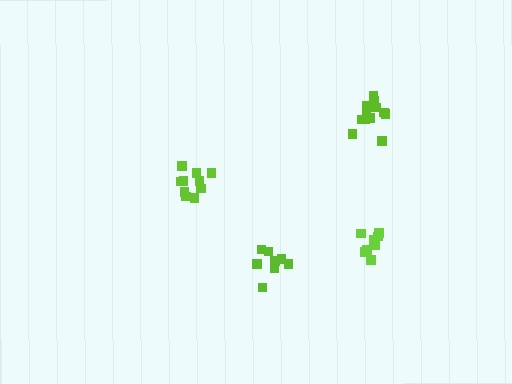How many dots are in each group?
Group 1: 10 dots, Group 2: 9 dots, Group 3: 13 dots, Group 4: 8 dots (40 total).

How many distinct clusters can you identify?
There are 4 distinct clusters.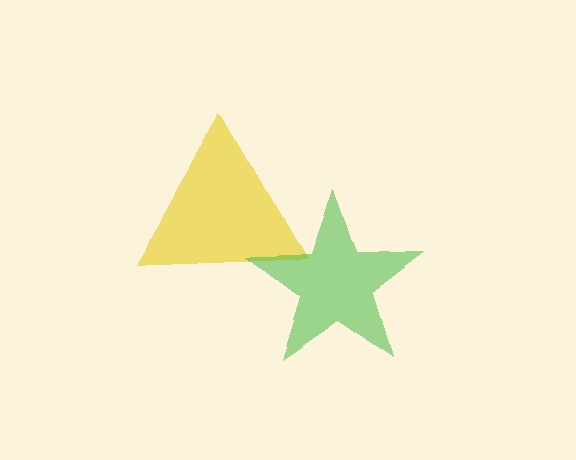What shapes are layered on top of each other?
The layered shapes are: a yellow triangle, a green star.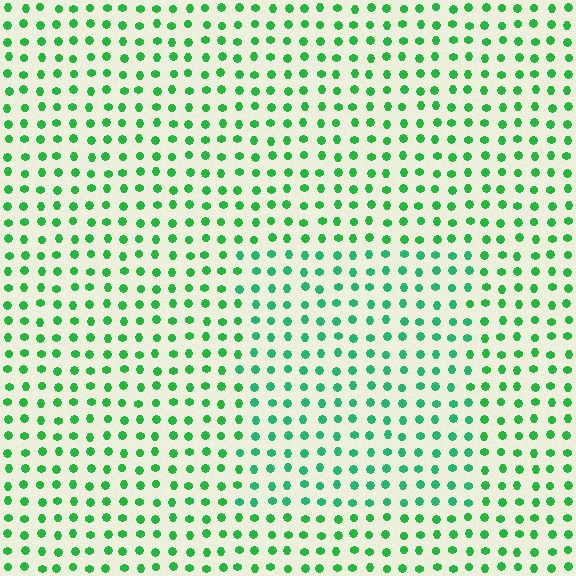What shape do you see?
I see a rectangle.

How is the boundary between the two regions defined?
The boundary is defined purely by a slight shift in hue (about 21 degrees). Spacing, size, and orientation are identical on both sides.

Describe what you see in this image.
The image is filled with small green elements in a uniform arrangement. A rectangle-shaped region is visible where the elements are tinted to a slightly different hue, forming a subtle color boundary.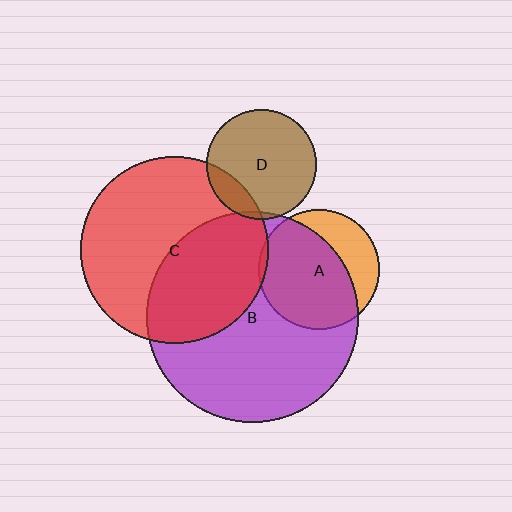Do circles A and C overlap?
Yes.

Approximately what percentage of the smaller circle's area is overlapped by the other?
Approximately 5%.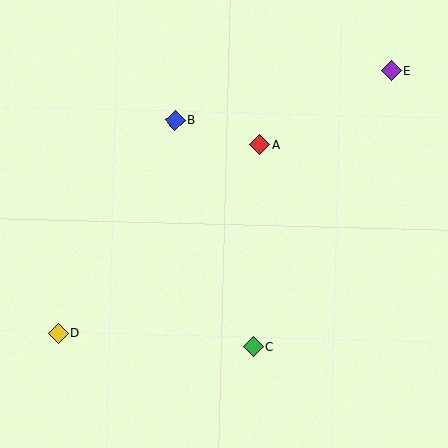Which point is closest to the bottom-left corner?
Point D is closest to the bottom-left corner.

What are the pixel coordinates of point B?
Point B is at (175, 120).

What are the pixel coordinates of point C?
Point C is at (253, 347).